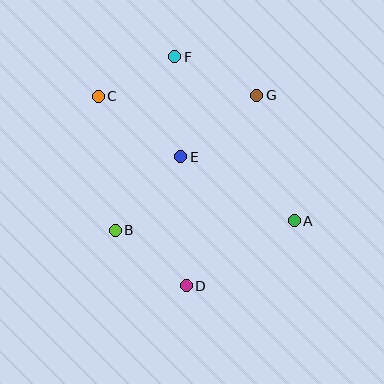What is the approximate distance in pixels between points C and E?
The distance between C and E is approximately 102 pixels.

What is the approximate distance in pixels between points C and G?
The distance between C and G is approximately 158 pixels.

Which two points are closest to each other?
Points C and F are closest to each other.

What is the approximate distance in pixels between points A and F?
The distance between A and F is approximately 203 pixels.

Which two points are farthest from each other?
Points A and C are farthest from each other.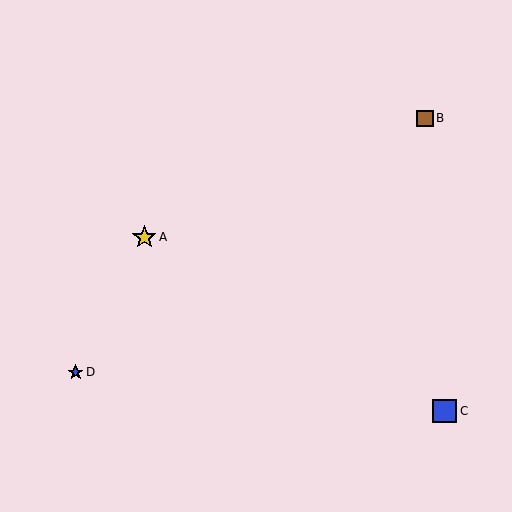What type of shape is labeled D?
Shape D is a blue star.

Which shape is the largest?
The blue square (labeled C) is the largest.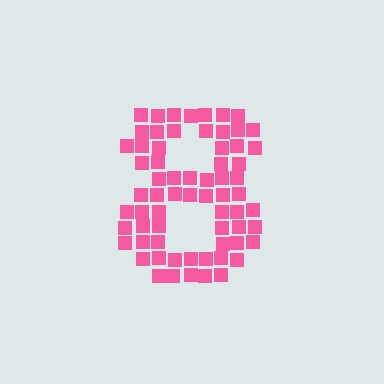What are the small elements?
The small elements are squares.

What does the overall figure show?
The overall figure shows the digit 8.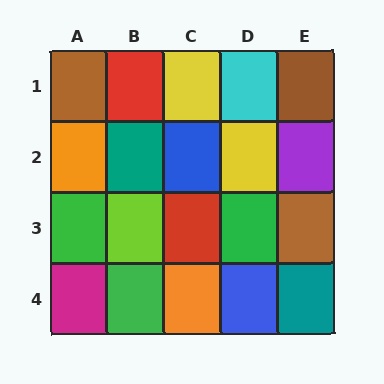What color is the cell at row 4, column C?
Orange.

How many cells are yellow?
2 cells are yellow.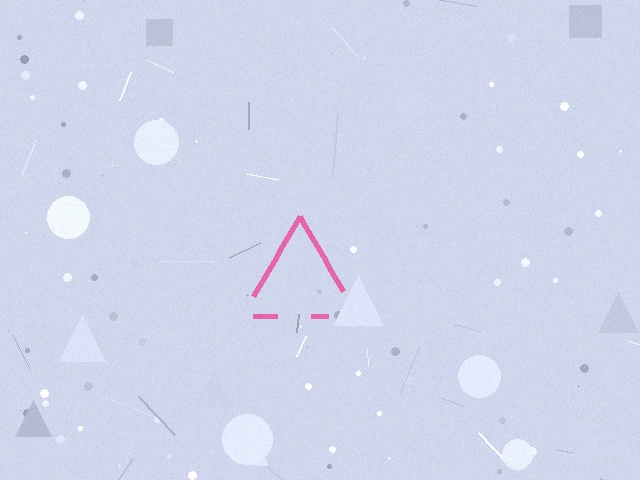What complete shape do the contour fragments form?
The contour fragments form a triangle.